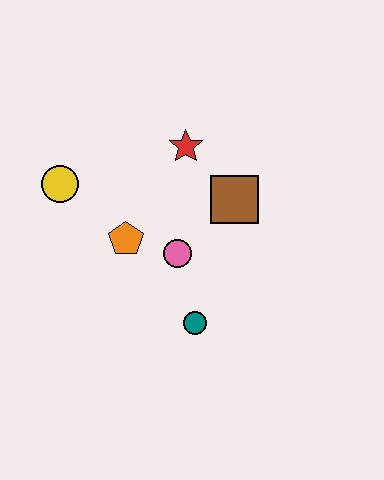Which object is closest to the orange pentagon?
The pink circle is closest to the orange pentagon.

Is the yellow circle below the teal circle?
No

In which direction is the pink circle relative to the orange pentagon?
The pink circle is to the right of the orange pentagon.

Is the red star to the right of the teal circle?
No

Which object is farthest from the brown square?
The yellow circle is farthest from the brown square.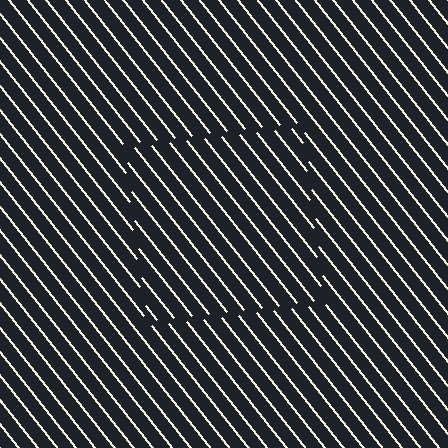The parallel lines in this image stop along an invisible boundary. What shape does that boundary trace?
An illusory square. The interior of the shape contains the same grating, shifted by half a period — the contour is defined by the phase discontinuity where line-ends from the inner and outer gratings abut.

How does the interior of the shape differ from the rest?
The interior of the shape contains the same grating, shifted by half a period — the contour is defined by the phase discontinuity where line-ends from the inner and outer gratings abut.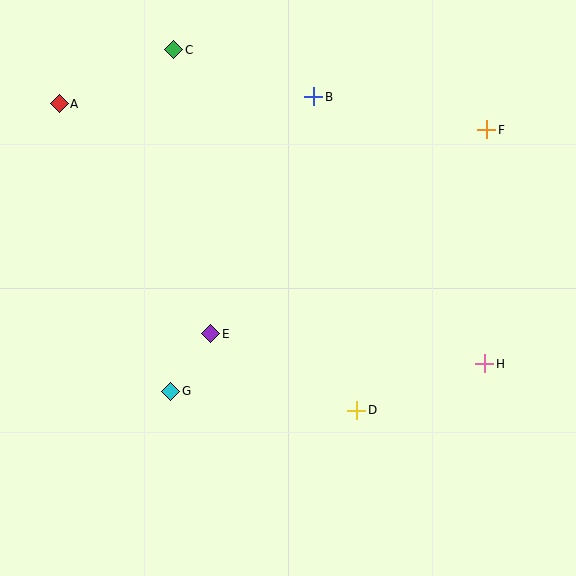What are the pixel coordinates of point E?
Point E is at (211, 334).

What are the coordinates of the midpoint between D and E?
The midpoint between D and E is at (284, 372).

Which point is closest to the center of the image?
Point E at (211, 334) is closest to the center.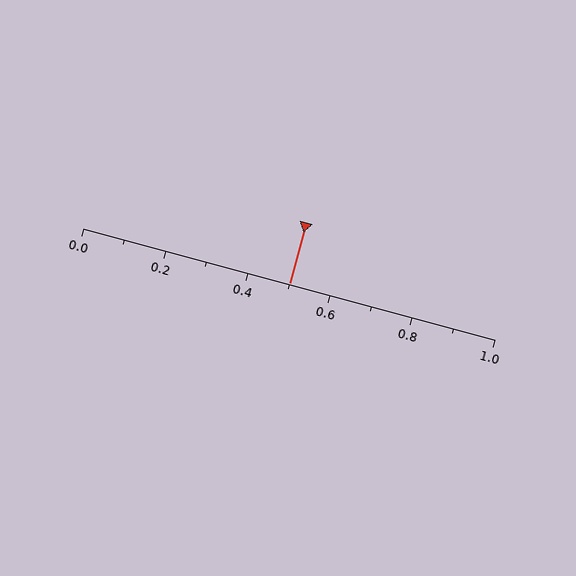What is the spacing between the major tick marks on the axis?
The major ticks are spaced 0.2 apart.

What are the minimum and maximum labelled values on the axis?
The axis runs from 0.0 to 1.0.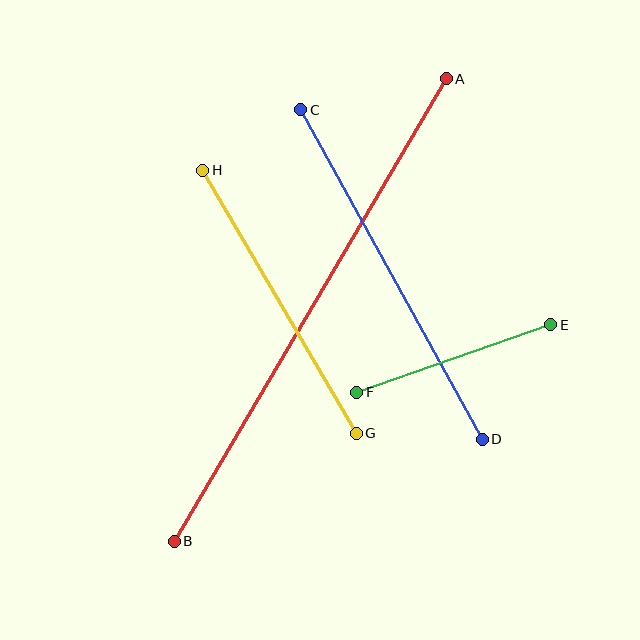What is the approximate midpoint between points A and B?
The midpoint is at approximately (310, 310) pixels.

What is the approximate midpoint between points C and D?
The midpoint is at approximately (391, 275) pixels.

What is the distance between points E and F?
The distance is approximately 205 pixels.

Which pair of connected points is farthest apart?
Points A and B are farthest apart.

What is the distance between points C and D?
The distance is approximately 376 pixels.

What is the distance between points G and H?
The distance is approximately 305 pixels.